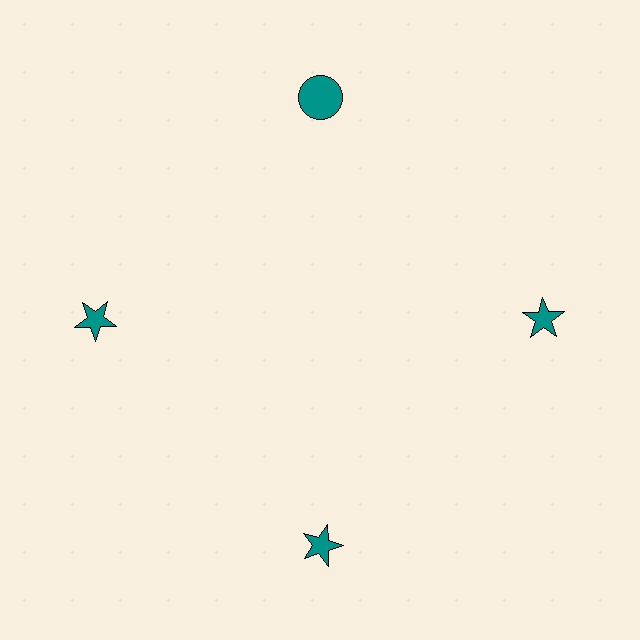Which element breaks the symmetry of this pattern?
The teal circle at roughly the 12 o'clock position breaks the symmetry. All other shapes are teal stars.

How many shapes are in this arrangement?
There are 4 shapes arranged in a ring pattern.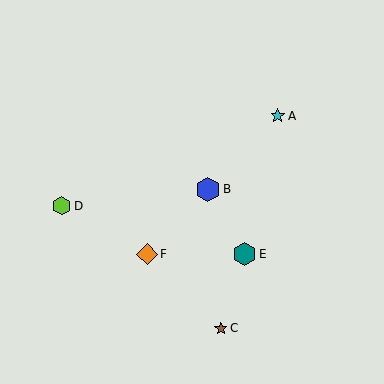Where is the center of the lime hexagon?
The center of the lime hexagon is at (62, 206).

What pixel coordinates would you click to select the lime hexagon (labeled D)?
Click at (62, 206) to select the lime hexagon D.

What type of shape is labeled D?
Shape D is a lime hexagon.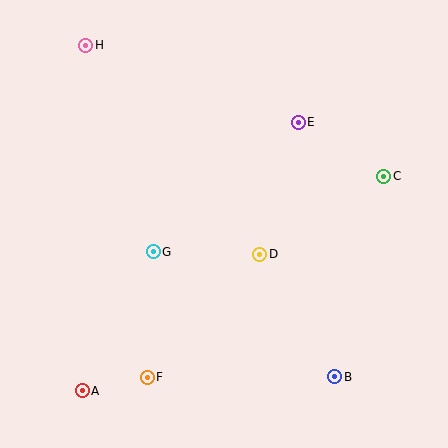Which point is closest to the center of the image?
Point D at (260, 254) is closest to the center.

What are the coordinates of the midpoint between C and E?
The midpoint between C and E is at (341, 149).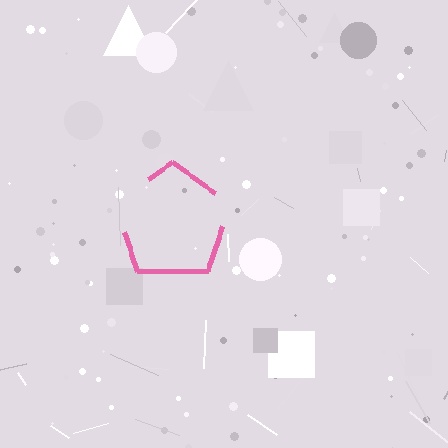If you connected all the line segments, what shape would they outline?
They would outline a pentagon.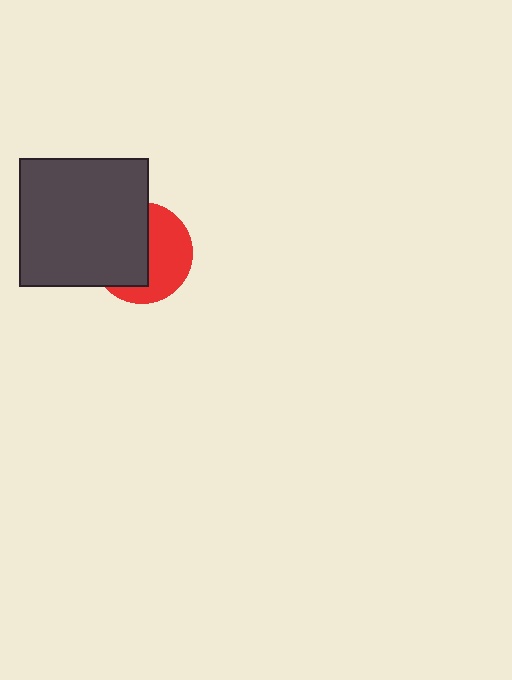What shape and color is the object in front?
The object in front is a dark gray square.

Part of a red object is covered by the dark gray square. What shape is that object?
It is a circle.